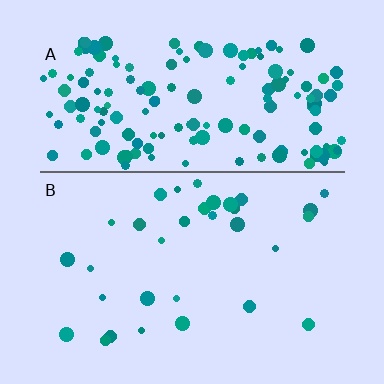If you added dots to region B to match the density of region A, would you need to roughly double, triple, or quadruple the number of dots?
Approximately quadruple.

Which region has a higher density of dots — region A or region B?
A (the top).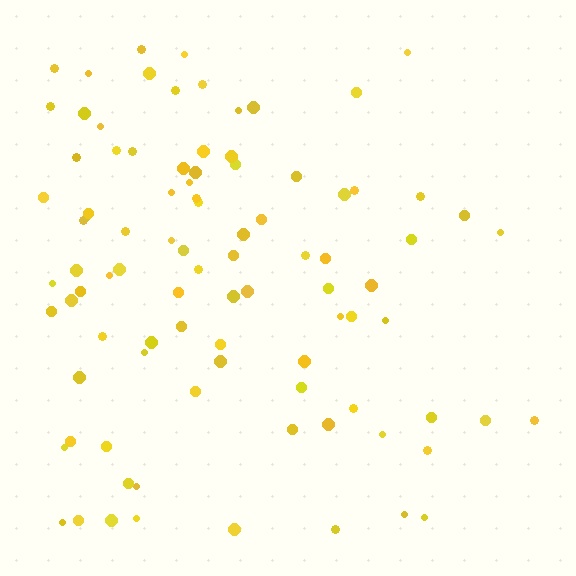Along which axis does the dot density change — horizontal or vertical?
Horizontal.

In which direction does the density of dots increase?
From right to left, with the left side densest.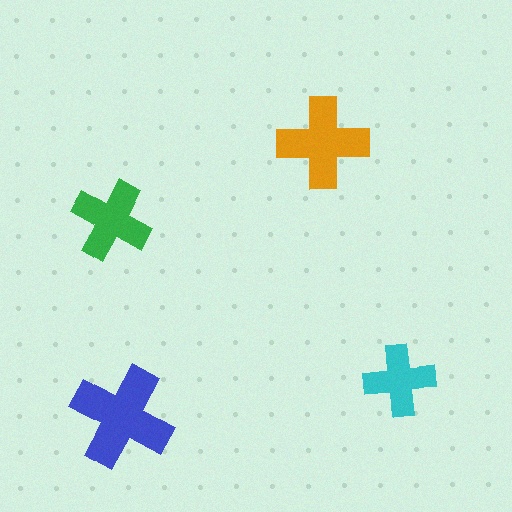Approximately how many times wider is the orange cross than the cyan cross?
About 1.5 times wider.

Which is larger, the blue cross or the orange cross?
The blue one.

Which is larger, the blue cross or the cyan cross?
The blue one.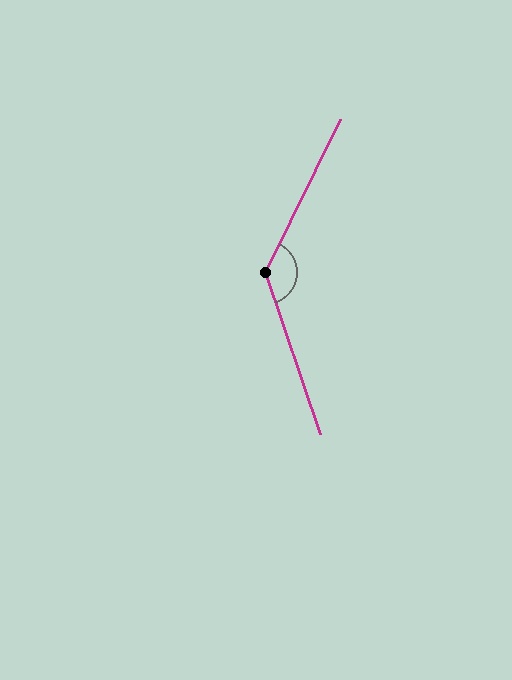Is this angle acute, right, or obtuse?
It is obtuse.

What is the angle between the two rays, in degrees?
Approximately 135 degrees.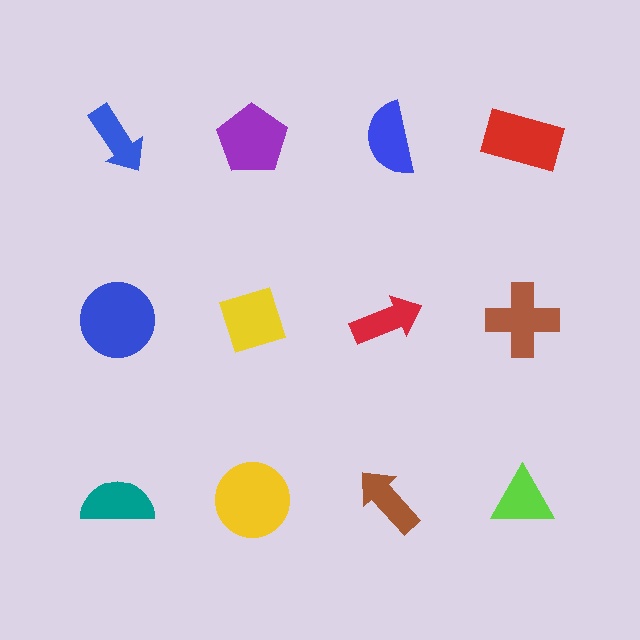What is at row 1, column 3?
A blue semicircle.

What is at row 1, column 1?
A blue arrow.